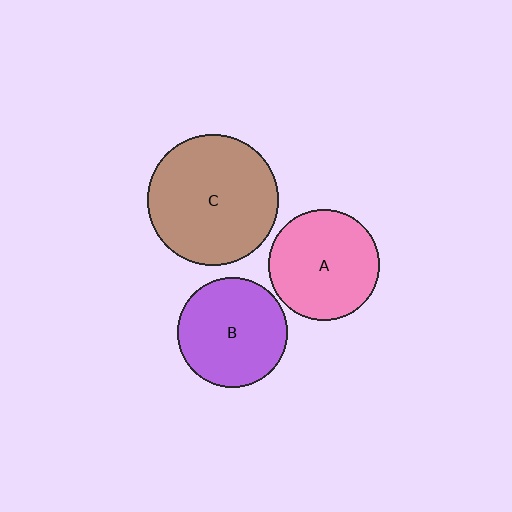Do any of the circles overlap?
No, none of the circles overlap.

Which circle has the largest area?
Circle C (brown).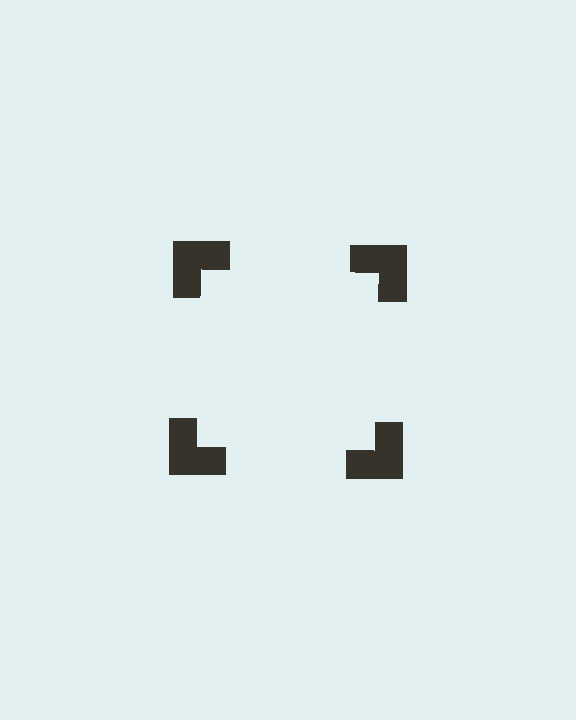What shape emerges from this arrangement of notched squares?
An illusory square — its edges are inferred from the aligned wedge cuts in the notched squares, not physically drawn.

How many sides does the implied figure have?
4 sides.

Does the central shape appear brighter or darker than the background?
It typically appears slightly brighter than the background, even though no actual brightness change is drawn.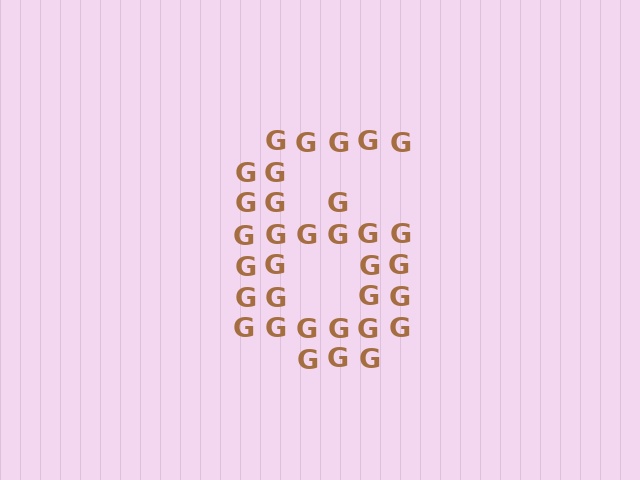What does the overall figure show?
The overall figure shows the digit 6.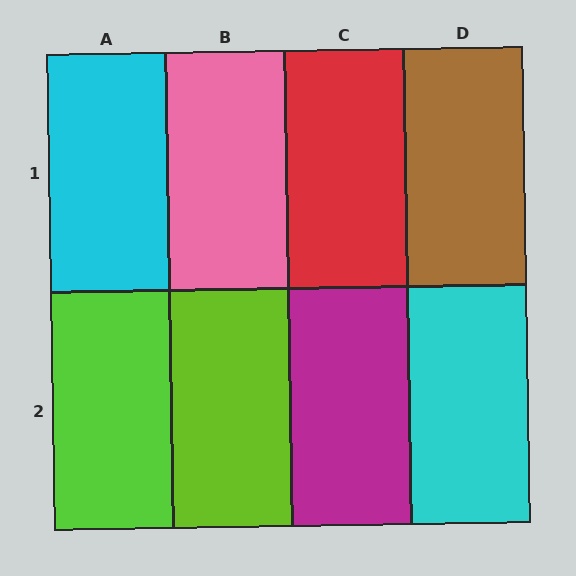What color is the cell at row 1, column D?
Brown.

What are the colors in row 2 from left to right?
Lime, lime, magenta, cyan.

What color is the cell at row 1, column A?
Cyan.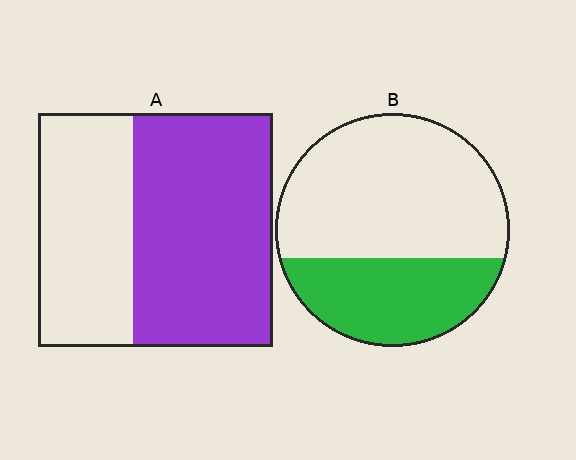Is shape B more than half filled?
No.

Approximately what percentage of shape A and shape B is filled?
A is approximately 60% and B is approximately 35%.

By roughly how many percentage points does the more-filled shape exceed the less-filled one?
By roughly 25 percentage points (A over B).